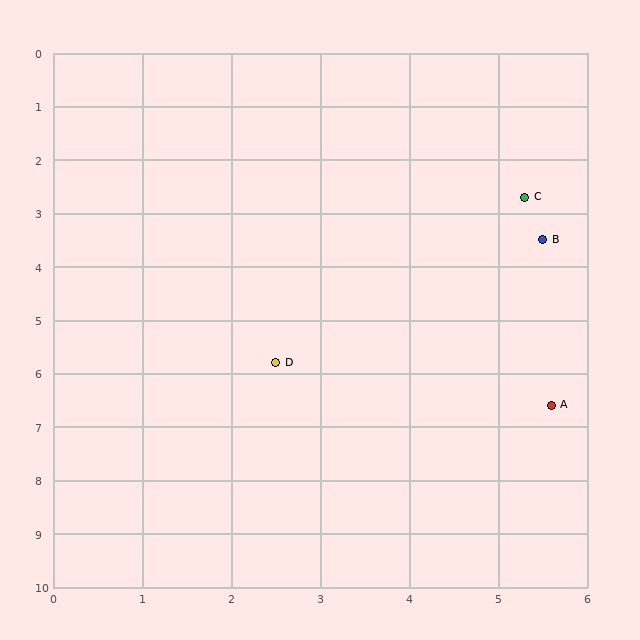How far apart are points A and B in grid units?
Points A and B are about 3.1 grid units apart.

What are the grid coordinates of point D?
Point D is at approximately (2.5, 5.8).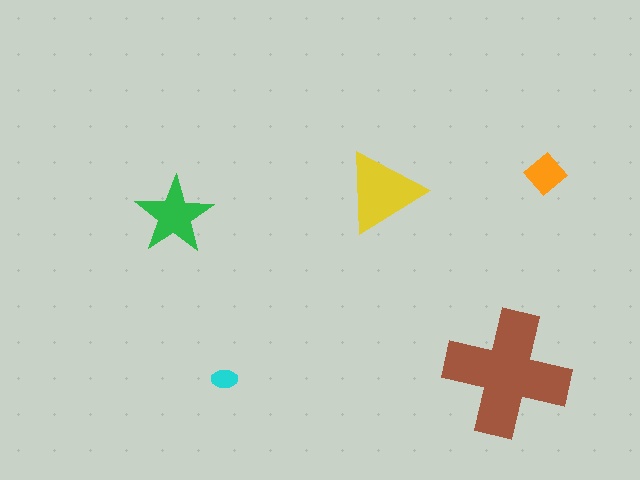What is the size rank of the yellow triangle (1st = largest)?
2nd.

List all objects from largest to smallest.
The brown cross, the yellow triangle, the green star, the orange diamond, the cyan ellipse.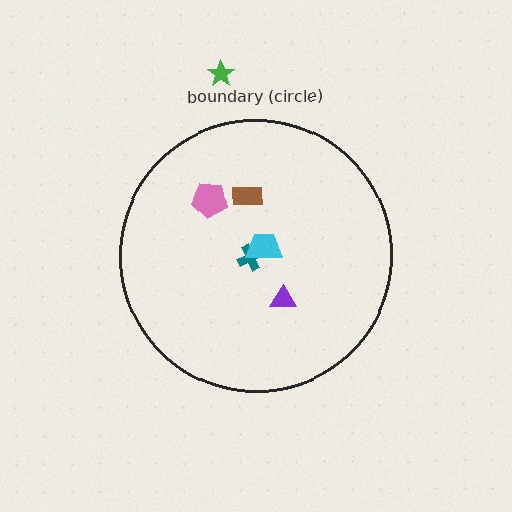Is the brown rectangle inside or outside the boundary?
Inside.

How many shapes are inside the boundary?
5 inside, 1 outside.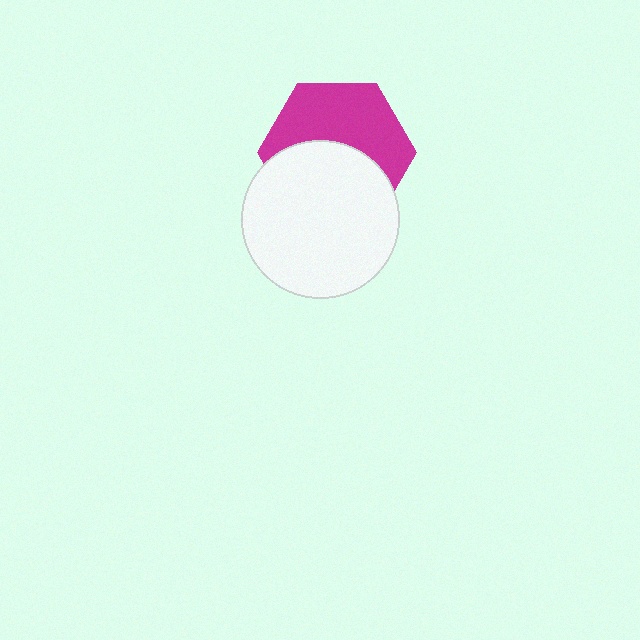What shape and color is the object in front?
The object in front is a white circle.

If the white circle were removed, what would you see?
You would see the complete magenta hexagon.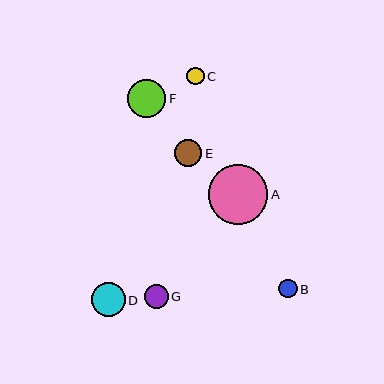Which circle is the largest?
Circle A is the largest with a size of approximately 60 pixels.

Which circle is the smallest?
Circle C is the smallest with a size of approximately 18 pixels.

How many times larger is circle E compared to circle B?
Circle E is approximately 1.5 times the size of circle B.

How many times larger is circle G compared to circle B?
Circle G is approximately 1.3 times the size of circle B.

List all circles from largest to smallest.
From largest to smallest: A, F, D, E, G, B, C.